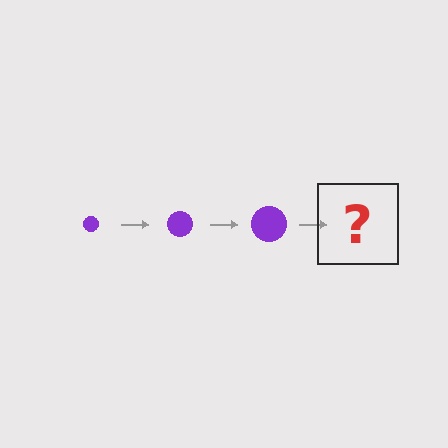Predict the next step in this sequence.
The next step is a purple circle, larger than the previous one.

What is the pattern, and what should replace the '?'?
The pattern is that the circle gets progressively larger each step. The '?' should be a purple circle, larger than the previous one.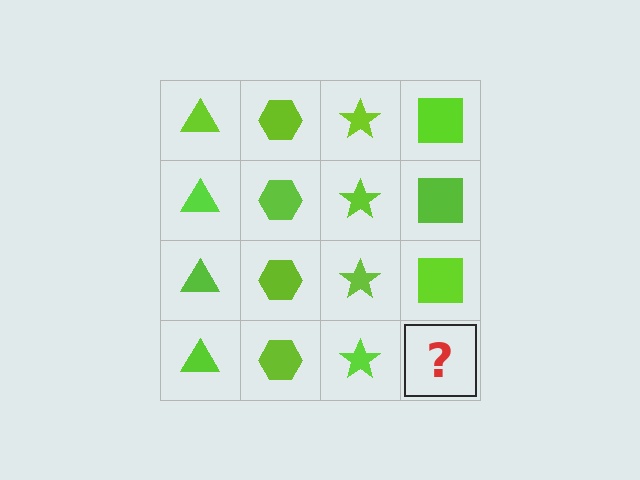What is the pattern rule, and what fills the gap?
The rule is that each column has a consistent shape. The gap should be filled with a lime square.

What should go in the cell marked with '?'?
The missing cell should contain a lime square.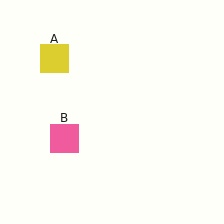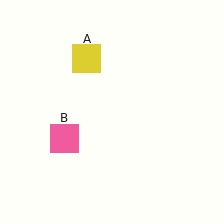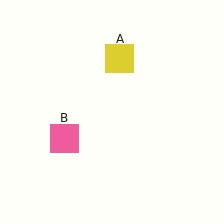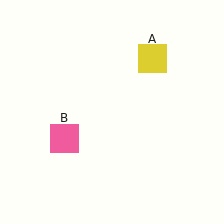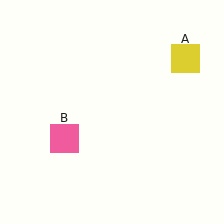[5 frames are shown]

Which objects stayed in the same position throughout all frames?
Pink square (object B) remained stationary.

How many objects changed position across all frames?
1 object changed position: yellow square (object A).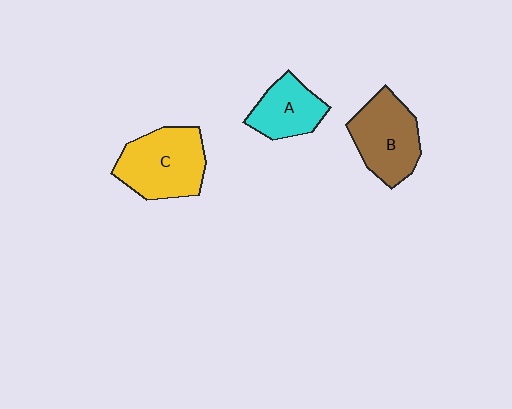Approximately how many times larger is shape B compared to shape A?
Approximately 1.4 times.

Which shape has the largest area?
Shape C (yellow).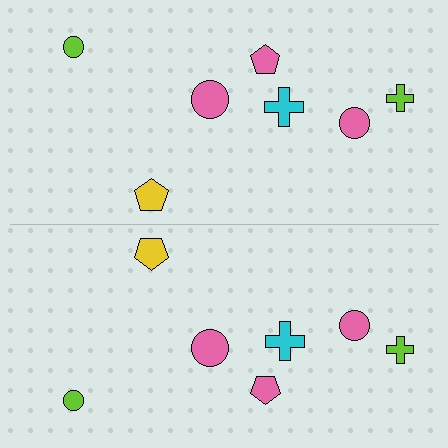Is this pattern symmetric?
Yes, this pattern has bilateral (reflection) symmetry.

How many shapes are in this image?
There are 14 shapes in this image.